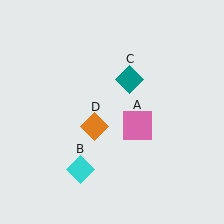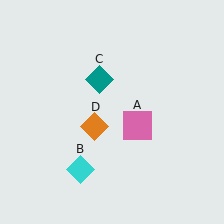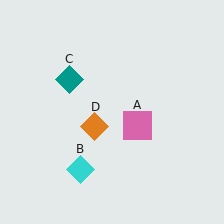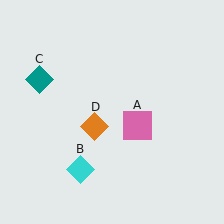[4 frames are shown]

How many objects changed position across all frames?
1 object changed position: teal diamond (object C).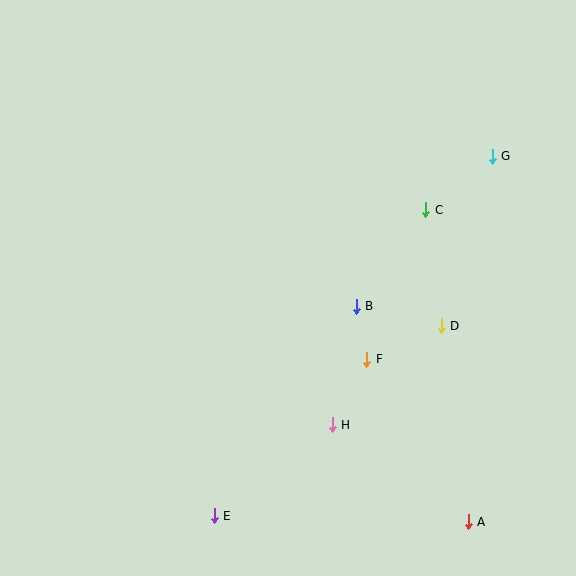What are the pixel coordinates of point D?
Point D is at (441, 326).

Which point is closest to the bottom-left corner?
Point E is closest to the bottom-left corner.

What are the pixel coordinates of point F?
Point F is at (367, 359).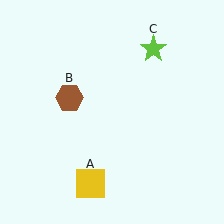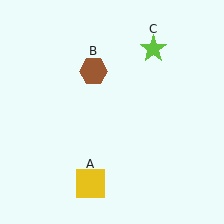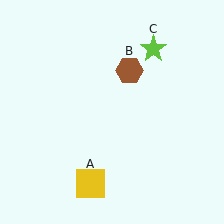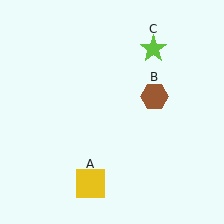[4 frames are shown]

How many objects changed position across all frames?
1 object changed position: brown hexagon (object B).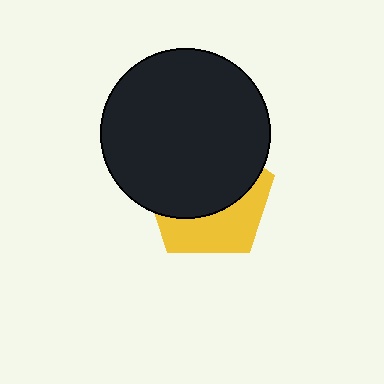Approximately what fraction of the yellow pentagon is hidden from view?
Roughly 60% of the yellow pentagon is hidden behind the black circle.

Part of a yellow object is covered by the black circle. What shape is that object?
It is a pentagon.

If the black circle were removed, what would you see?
You would see the complete yellow pentagon.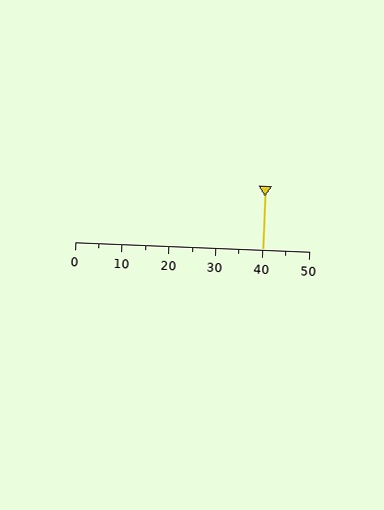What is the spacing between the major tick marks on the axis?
The major ticks are spaced 10 apart.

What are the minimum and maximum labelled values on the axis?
The axis runs from 0 to 50.